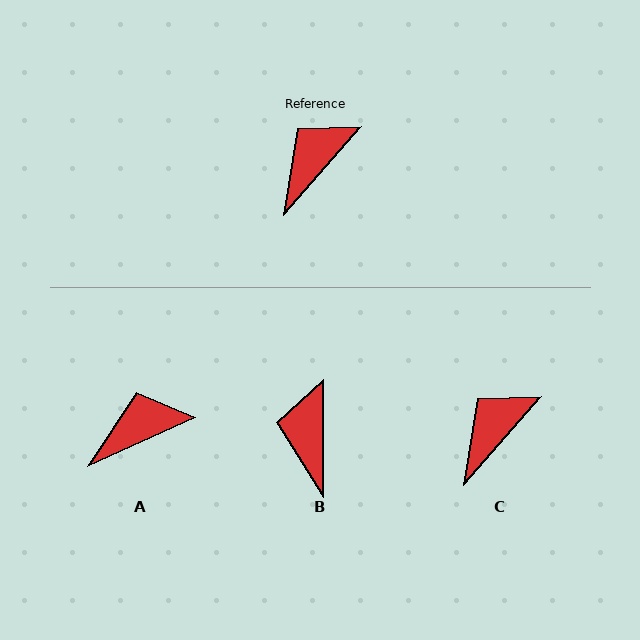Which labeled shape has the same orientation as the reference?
C.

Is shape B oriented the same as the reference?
No, it is off by about 41 degrees.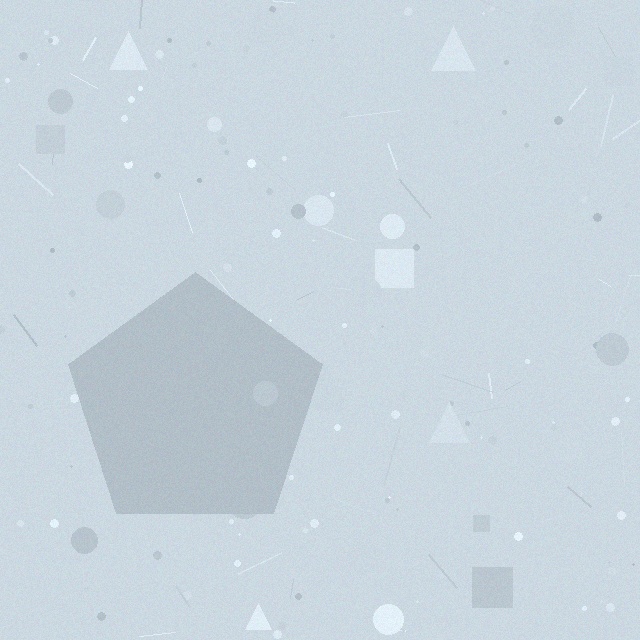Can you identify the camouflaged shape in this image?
The camouflaged shape is a pentagon.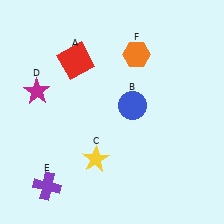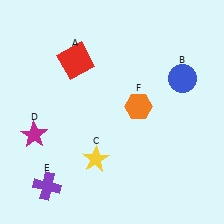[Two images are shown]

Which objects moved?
The objects that moved are: the blue circle (B), the magenta star (D), the orange hexagon (F).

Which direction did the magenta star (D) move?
The magenta star (D) moved down.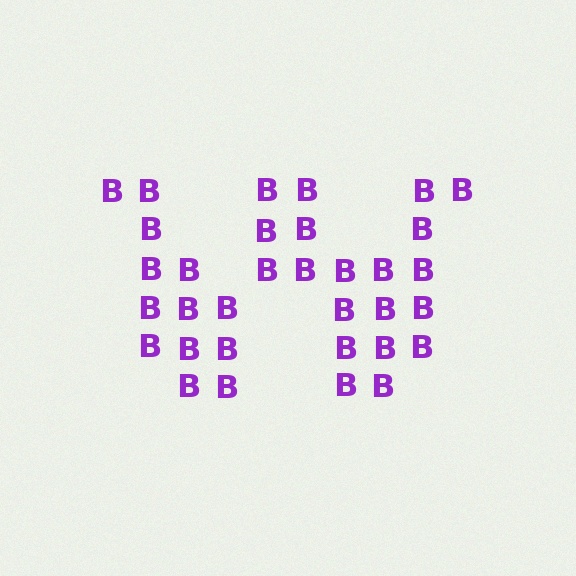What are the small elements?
The small elements are letter B's.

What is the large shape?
The large shape is the letter W.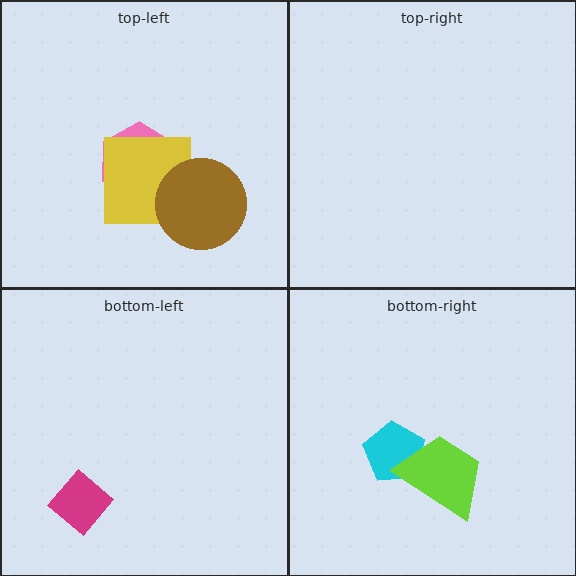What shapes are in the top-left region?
The pink hexagon, the yellow square, the brown circle.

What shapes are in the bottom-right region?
The cyan pentagon, the lime trapezoid.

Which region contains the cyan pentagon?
The bottom-right region.